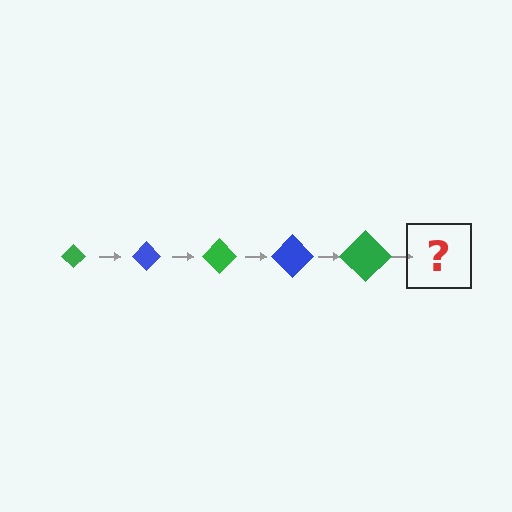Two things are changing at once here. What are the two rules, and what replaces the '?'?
The two rules are that the diamond grows larger each step and the color cycles through green and blue. The '?' should be a blue diamond, larger than the previous one.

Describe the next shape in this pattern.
It should be a blue diamond, larger than the previous one.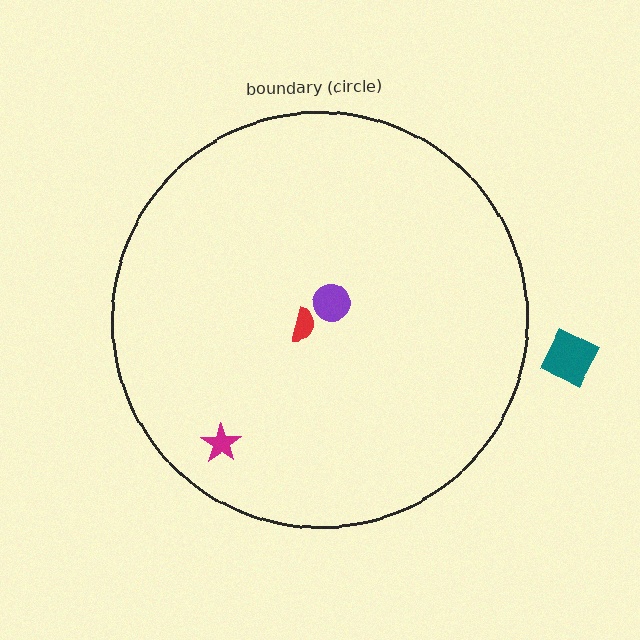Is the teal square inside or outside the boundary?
Outside.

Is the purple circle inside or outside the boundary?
Inside.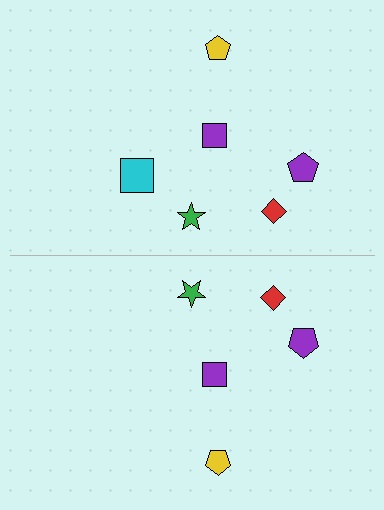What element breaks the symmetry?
A cyan square is missing from the bottom side.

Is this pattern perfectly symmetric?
No, the pattern is not perfectly symmetric. A cyan square is missing from the bottom side.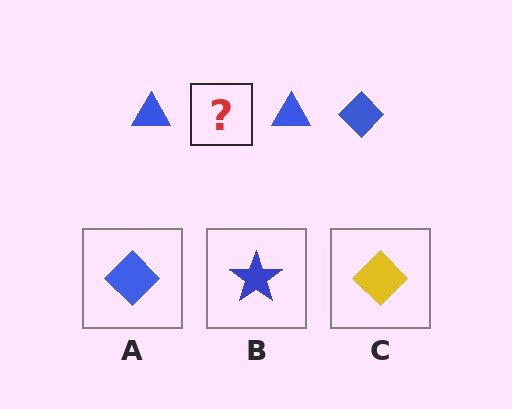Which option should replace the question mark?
Option A.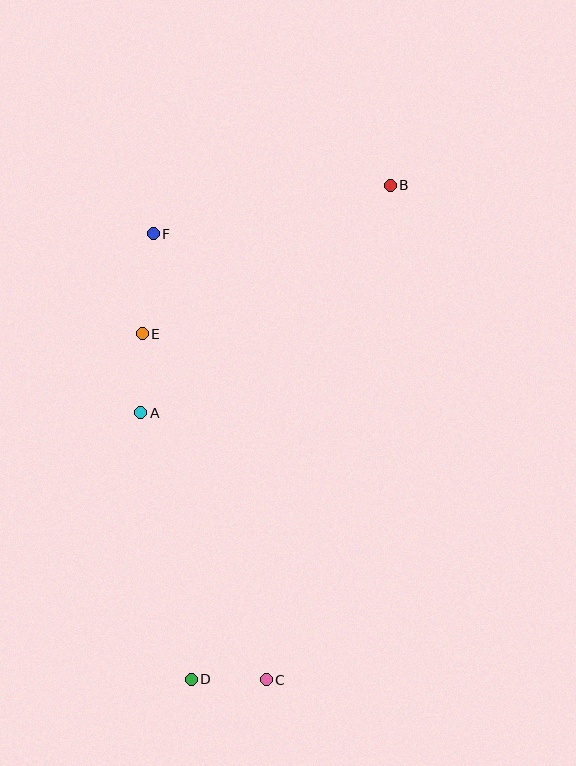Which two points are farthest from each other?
Points B and D are farthest from each other.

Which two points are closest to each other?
Points C and D are closest to each other.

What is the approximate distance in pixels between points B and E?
The distance between B and E is approximately 288 pixels.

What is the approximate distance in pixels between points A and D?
The distance between A and D is approximately 272 pixels.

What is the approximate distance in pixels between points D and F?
The distance between D and F is approximately 447 pixels.